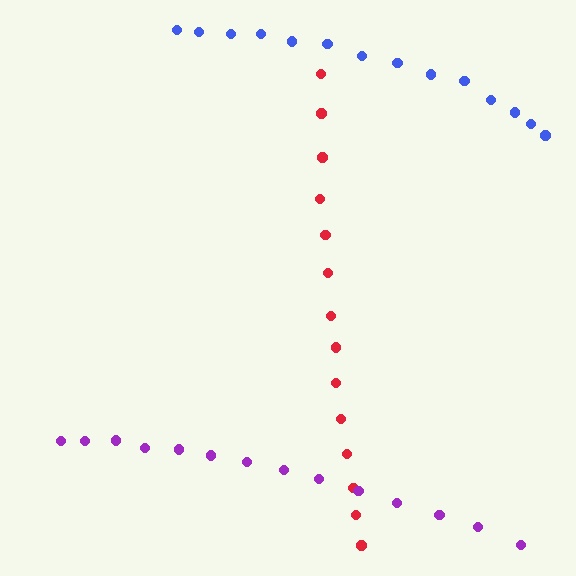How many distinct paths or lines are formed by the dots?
There are 3 distinct paths.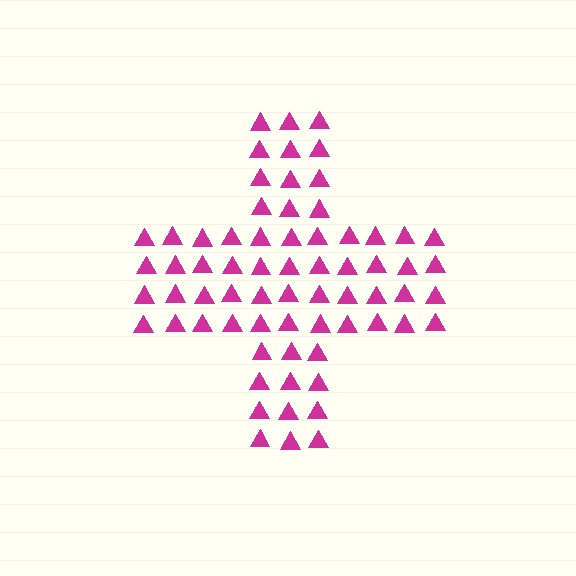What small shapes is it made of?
It is made of small triangles.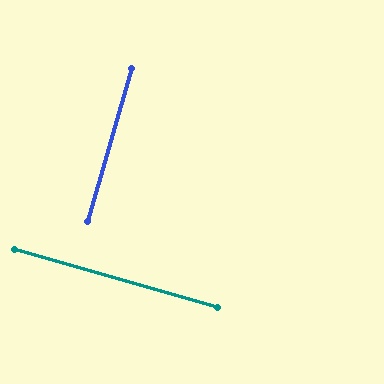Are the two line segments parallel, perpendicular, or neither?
Perpendicular — they meet at approximately 90°.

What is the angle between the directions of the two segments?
Approximately 90 degrees.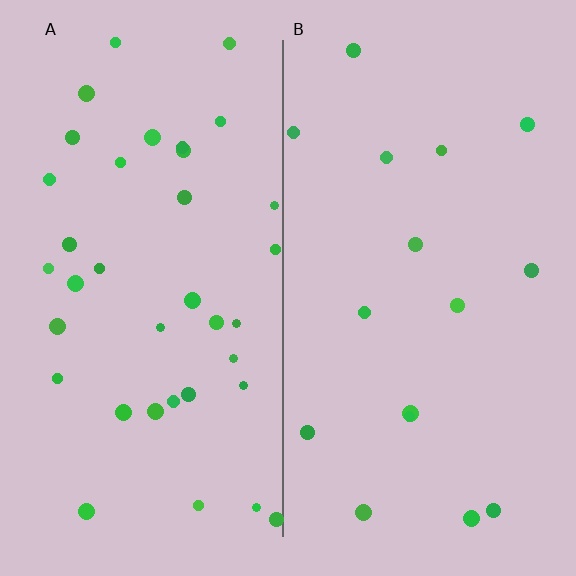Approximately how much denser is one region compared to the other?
Approximately 2.3× — region A over region B.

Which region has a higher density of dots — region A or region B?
A (the left).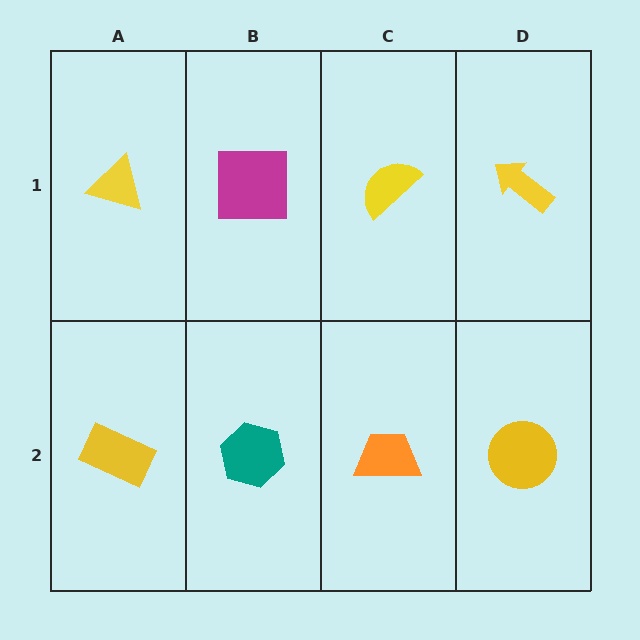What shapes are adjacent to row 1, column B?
A teal hexagon (row 2, column B), a yellow triangle (row 1, column A), a yellow semicircle (row 1, column C).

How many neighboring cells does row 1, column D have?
2.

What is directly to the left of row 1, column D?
A yellow semicircle.